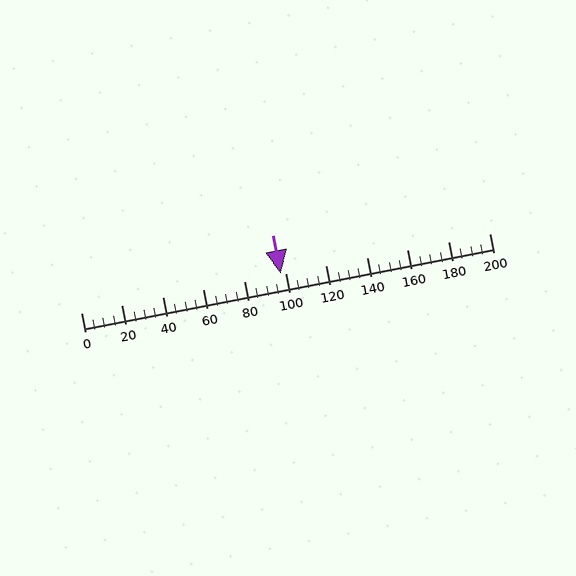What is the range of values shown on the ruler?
The ruler shows values from 0 to 200.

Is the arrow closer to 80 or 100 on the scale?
The arrow is closer to 100.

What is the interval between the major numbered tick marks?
The major tick marks are spaced 20 units apart.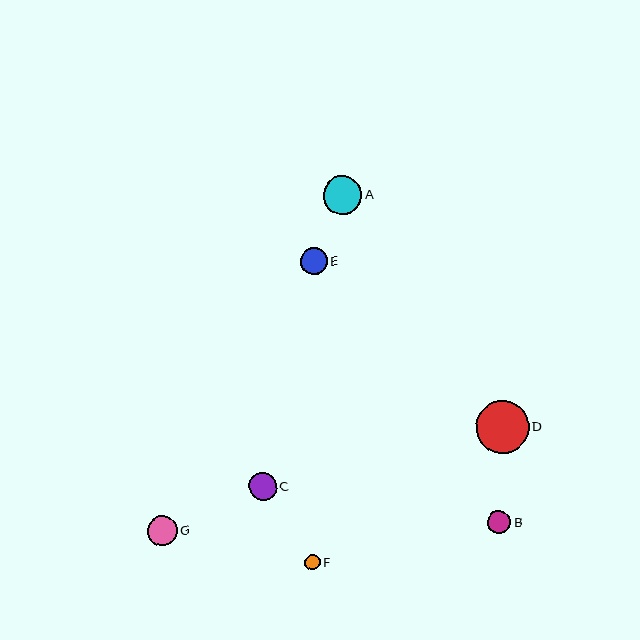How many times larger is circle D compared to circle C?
Circle D is approximately 1.9 times the size of circle C.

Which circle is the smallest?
Circle F is the smallest with a size of approximately 16 pixels.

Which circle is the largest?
Circle D is the largest with a size of approximately 53 pixels.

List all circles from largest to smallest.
From largest to smallest: D, A, G, C, E, B, F.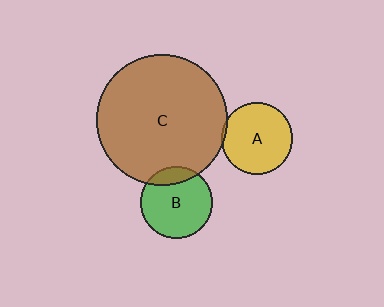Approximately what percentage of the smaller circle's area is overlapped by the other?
Approximately 15%.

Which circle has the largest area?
Circle C (brown).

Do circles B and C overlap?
Yes.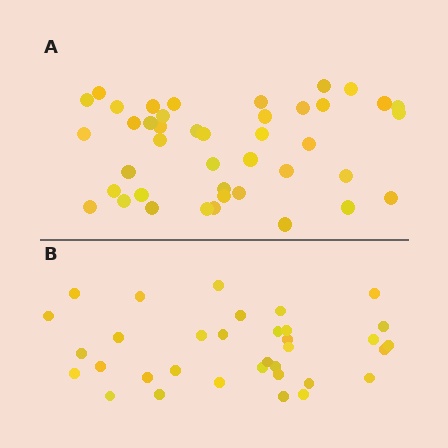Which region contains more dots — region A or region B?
Region A (the top region) has more dots.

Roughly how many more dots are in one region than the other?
Region A has roughly 8 or so more dots than region B.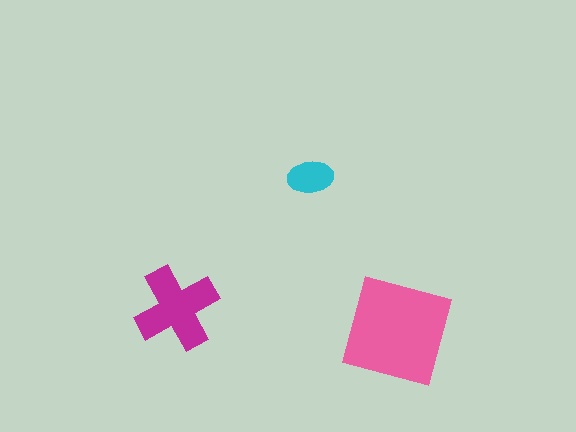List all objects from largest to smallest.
The pink square, the magenta cross, the cyan ellipse.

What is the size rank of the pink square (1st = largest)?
1st.